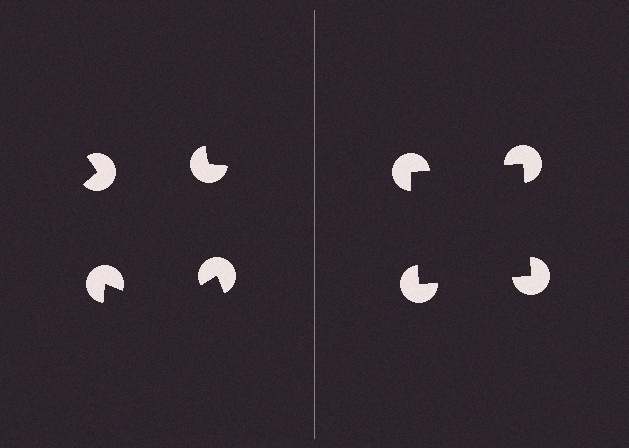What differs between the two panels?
The pac-man discs are positioned identically on both sides; only the wedge orientations differ. On the right they align to a square; on the left they are misaligned.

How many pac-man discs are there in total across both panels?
8 — 4 on each side.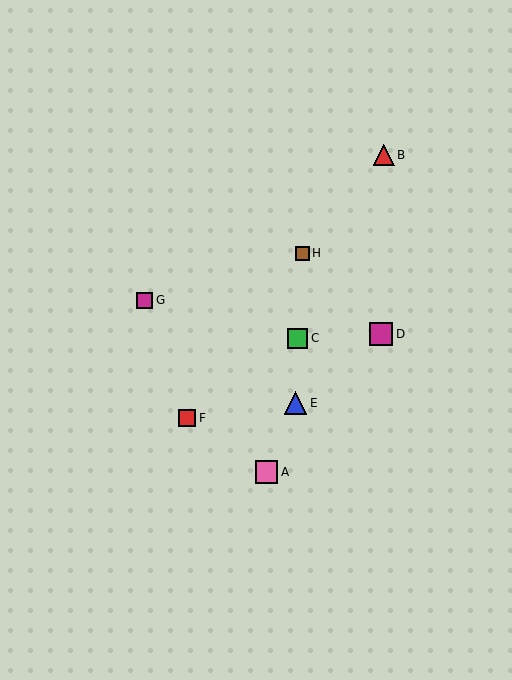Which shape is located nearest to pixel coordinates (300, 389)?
The blue triangle (labeled E) at (296, 403) is nearest to that location.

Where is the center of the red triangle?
The center of the red triangle is at (384, 155).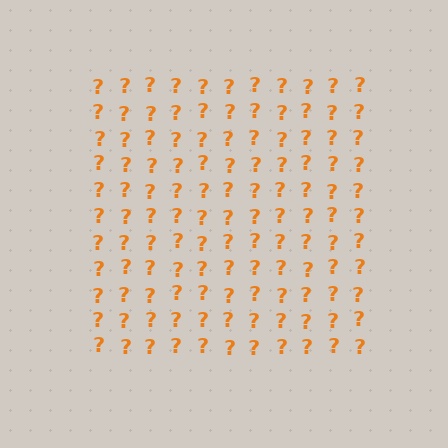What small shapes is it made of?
It is made of small question marks.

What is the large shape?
The large shape is a square.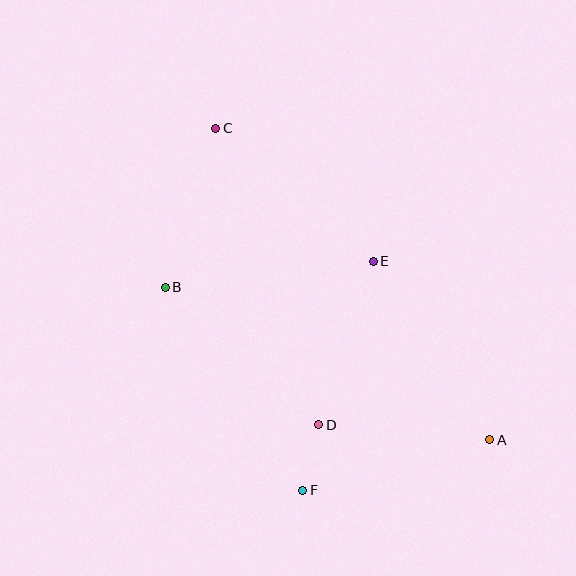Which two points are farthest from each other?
Points A and C are farthest from each other.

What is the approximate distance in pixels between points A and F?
The distance between A and F is approximately 194 pixels.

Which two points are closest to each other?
Points D and F are closest to each other.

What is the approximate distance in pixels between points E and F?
The distance between E and F is approximately 240 pixels.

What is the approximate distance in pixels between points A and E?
The distance between A and E is approximately 213 pixels.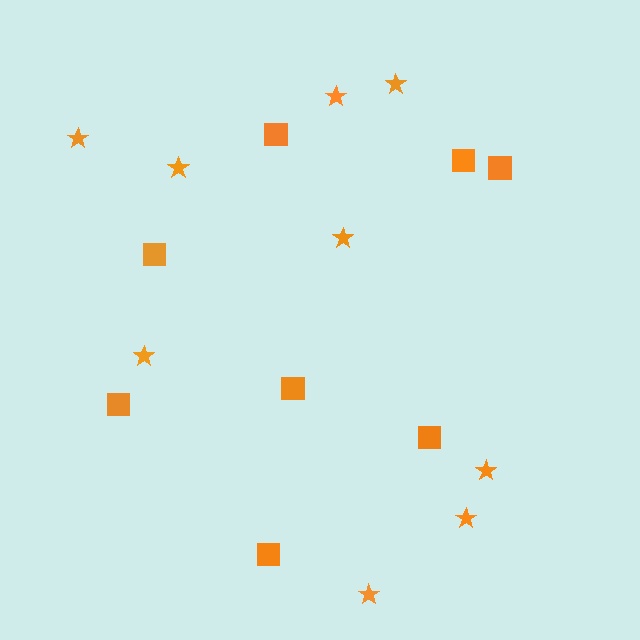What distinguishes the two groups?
There are 2 groups: one group of stars (9) and one group of squares (8).